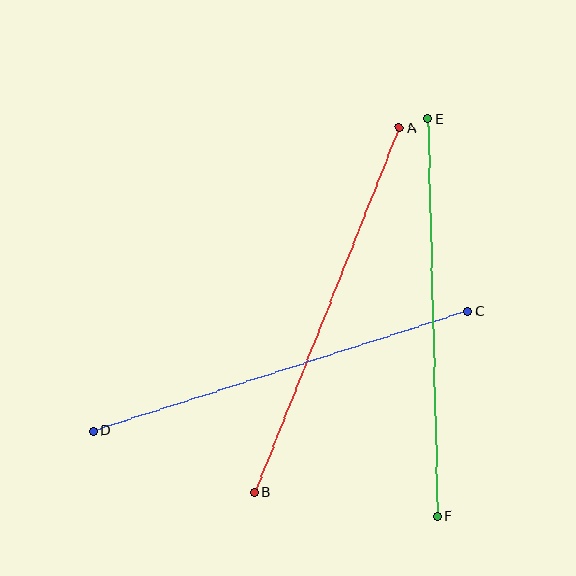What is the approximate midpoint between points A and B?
The midpoint is at approximately (327, 310) pixels.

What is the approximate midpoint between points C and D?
The midpoint is at approximately (280, 371) pixels.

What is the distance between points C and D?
The distance is approximately 393 pixels.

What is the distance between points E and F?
The distance is approximately 398 pixels.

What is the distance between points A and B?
The distance is approximately 392 pixels.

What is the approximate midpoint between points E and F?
The midpoint is at approximately (433, 317) pixels.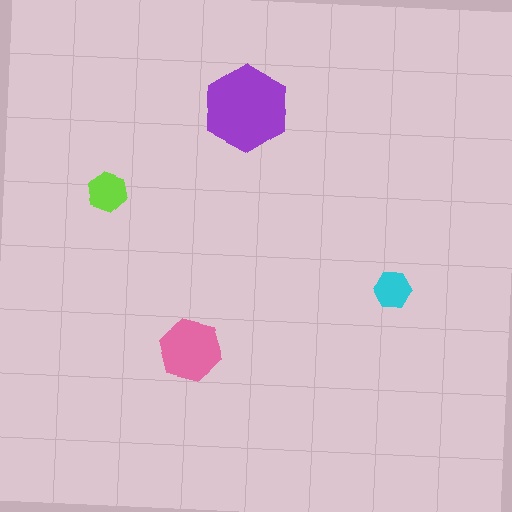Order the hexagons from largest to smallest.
the purple one, the pink one, the lime one, the cyan one.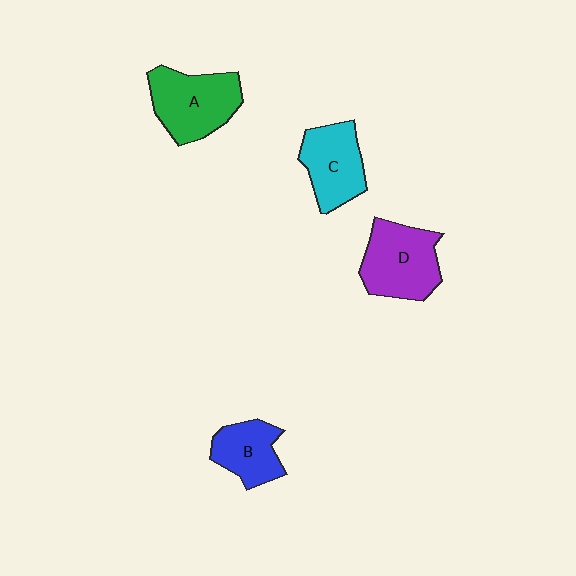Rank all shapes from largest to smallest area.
From largest to smallest: D (purple), A (green), C (cyan), B (blue).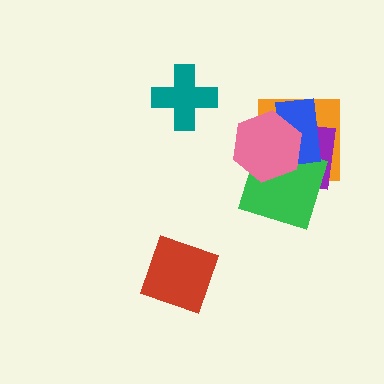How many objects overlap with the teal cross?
0 objects overlap with the teal cross.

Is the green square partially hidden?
Yes, it is partially covered by another shape.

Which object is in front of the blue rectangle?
The pink hexagon is in front of the blue rectangle.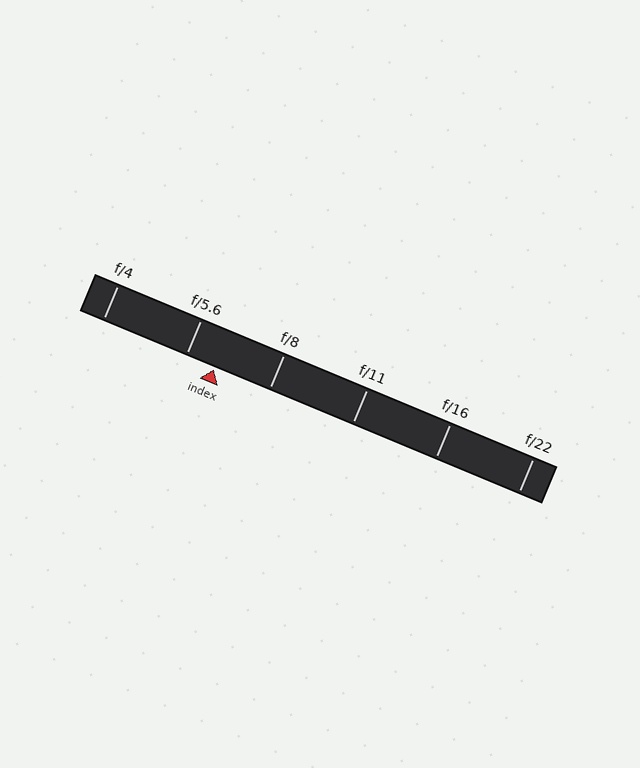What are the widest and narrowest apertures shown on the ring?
The widest aperture shown is f/4 and the narrowest is f/22.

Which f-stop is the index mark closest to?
The index mark is closest to f/5.6.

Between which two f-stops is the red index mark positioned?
The index mark is between f/5.6 and f/8.